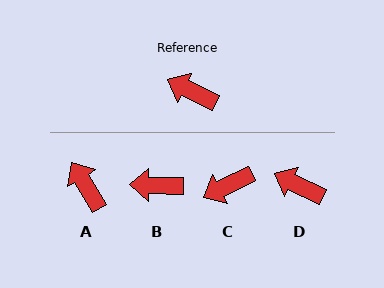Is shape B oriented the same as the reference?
No, it is off by about 25 degrees.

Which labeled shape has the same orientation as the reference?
D.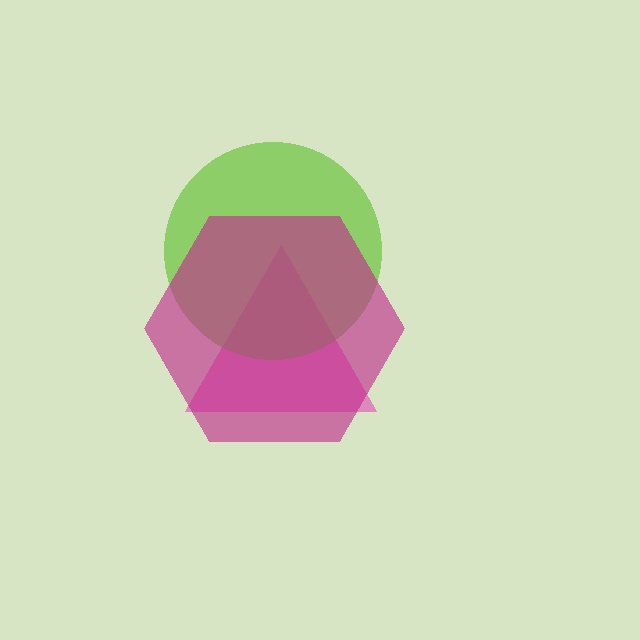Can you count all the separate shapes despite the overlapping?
Yes, there are 3 separate shapes.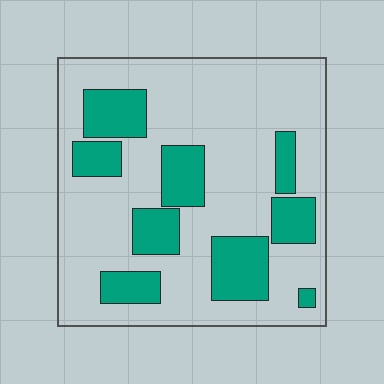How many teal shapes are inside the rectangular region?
9.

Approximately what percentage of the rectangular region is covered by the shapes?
Approximately 25%.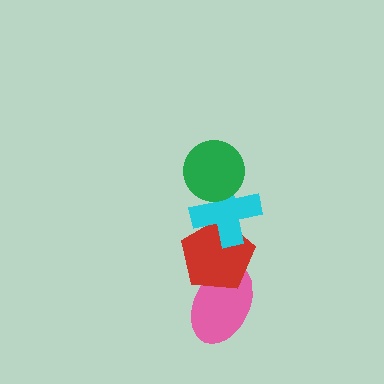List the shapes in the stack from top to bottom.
From top to bottom: the green circle, the cyan cross, the red pentagon, the pink ellipse.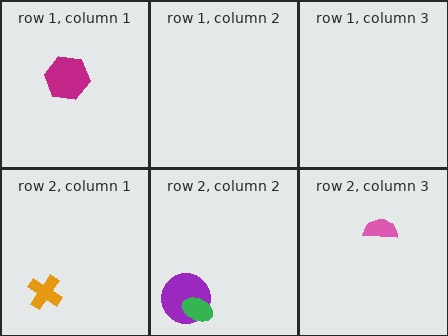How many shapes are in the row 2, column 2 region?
2.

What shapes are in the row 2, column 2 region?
The purple circle, the green ellipse.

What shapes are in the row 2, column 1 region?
The orange cross.